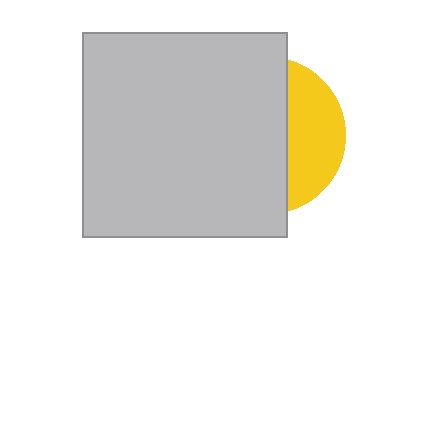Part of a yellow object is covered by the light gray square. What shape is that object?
It is a circle.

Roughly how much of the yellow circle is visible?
A small part of it is visible (roughly 34%).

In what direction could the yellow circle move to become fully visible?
The yellow circle could move right. That would shift it out from behind the light gray square entirely.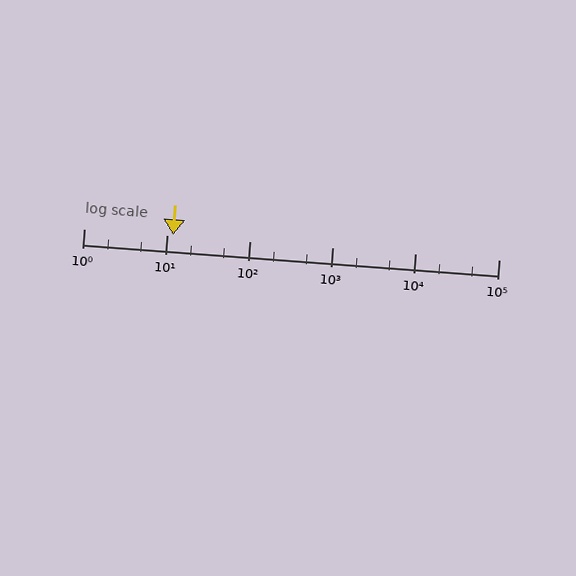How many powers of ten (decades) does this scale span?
The scale spans 5 decades, from 1 to 100000.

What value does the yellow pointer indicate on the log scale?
The pointer indicates approximately 12.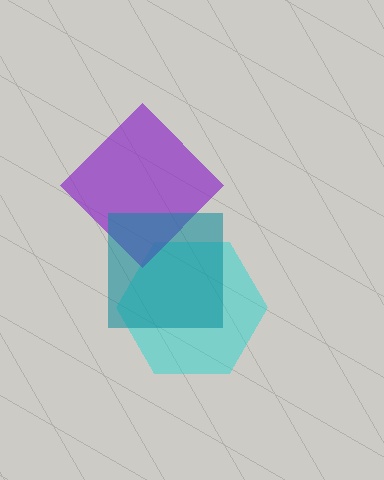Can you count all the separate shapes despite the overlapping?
Yes, there are 3 separate shapes.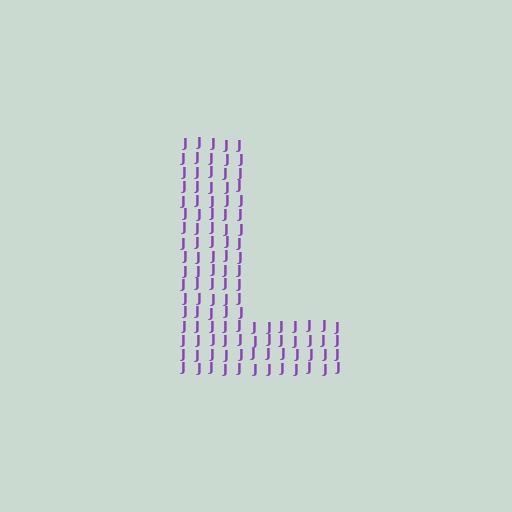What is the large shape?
The large shape is the letter L.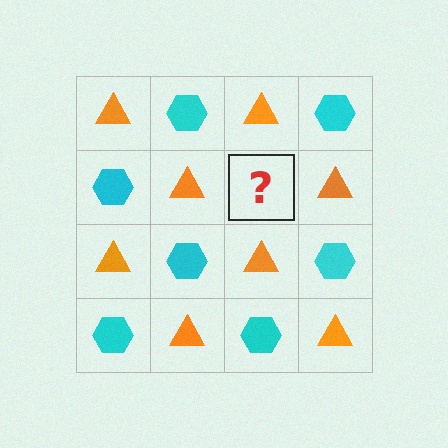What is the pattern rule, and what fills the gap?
The rule is that it alternates orange triangle and cyan hexagon in a checkerboard pattern. The gap should be filled with a cyan hexagon.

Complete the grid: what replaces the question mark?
The question mark should be replaced with a cyan hexagon.